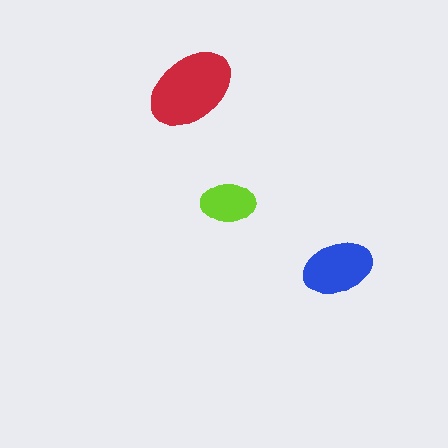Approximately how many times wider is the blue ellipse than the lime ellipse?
About 1.5 times wider.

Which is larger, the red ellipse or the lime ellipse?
The red one.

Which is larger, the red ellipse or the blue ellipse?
The red one.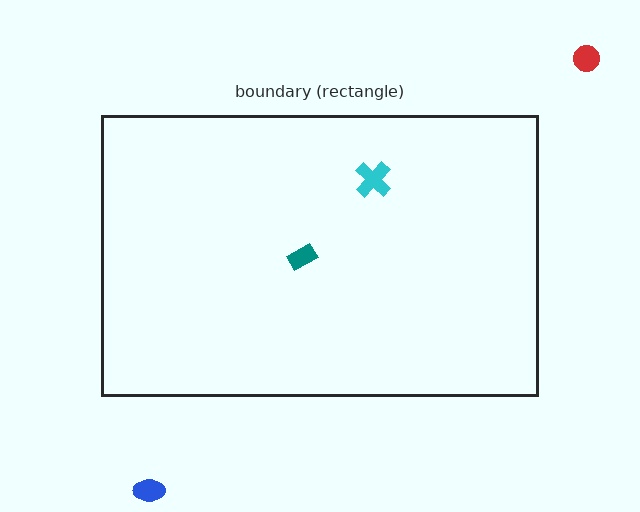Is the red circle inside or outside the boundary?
Outside.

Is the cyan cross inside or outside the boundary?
Inside.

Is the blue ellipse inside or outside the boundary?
Outside.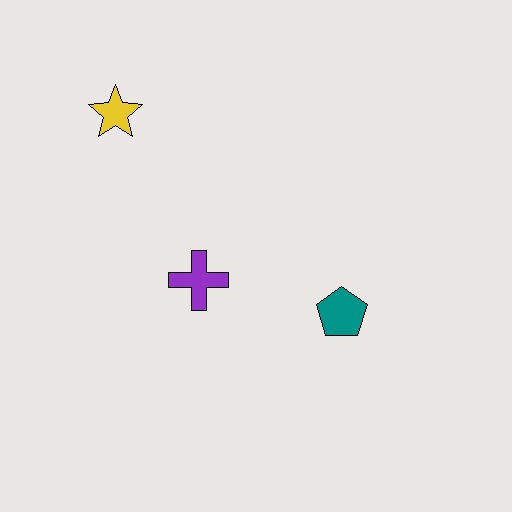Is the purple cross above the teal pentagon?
Yes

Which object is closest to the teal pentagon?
The purple cross is closest to the teal pentagon.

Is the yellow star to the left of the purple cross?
Yes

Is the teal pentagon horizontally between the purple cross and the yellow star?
No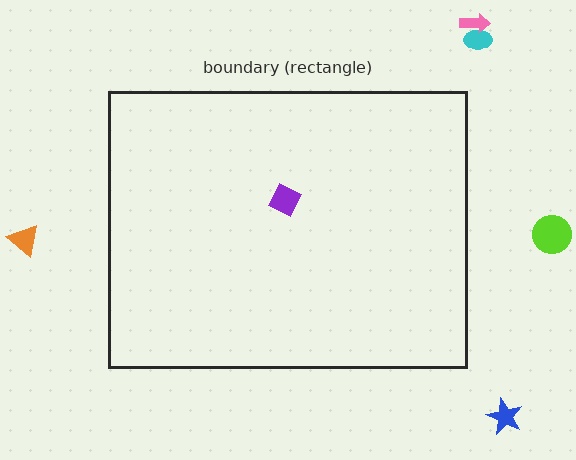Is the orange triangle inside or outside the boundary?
Outside.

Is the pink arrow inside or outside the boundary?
Outside.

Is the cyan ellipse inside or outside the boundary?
Outside.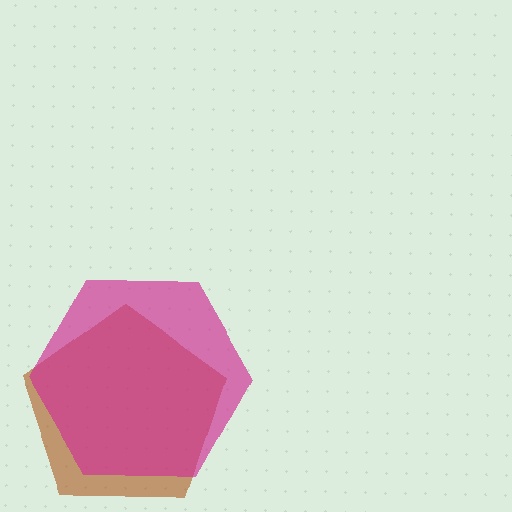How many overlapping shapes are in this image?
There are 2 overlapping shapes in the image.